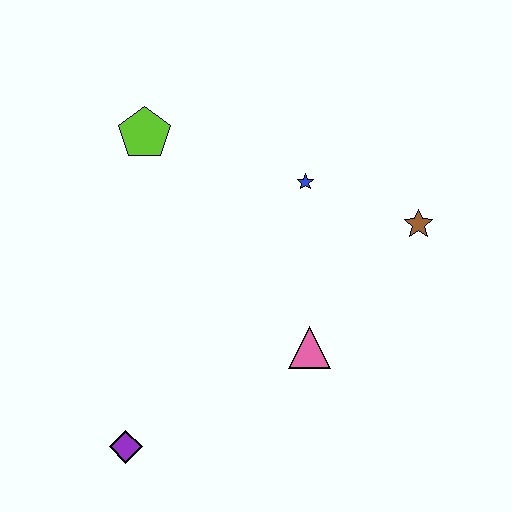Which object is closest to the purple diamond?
The pink triangle is closest to the purple diamond.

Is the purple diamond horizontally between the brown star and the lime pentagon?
No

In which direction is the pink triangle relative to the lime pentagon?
The pink triangle is below the lime pentagon.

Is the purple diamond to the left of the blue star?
Yes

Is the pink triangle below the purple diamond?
No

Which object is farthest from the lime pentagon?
The purple diamond is farthest from the lime pentagon.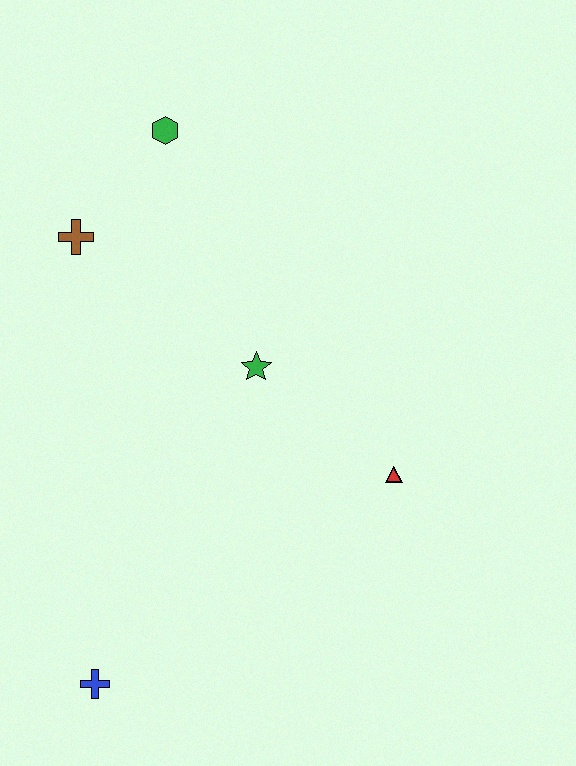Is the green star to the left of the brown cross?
No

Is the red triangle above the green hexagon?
No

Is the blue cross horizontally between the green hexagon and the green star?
No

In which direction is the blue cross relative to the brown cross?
The blue cross is below the brown cross.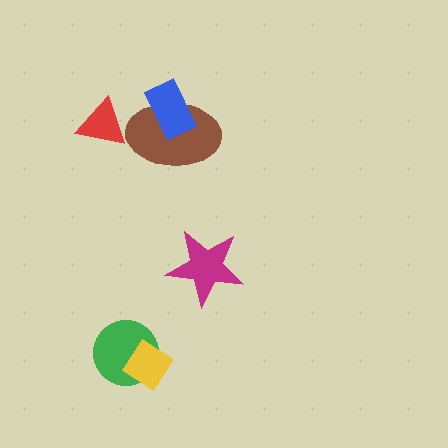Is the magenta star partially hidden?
No, no other shape covers it.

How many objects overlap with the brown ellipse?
1 object overlaps with the brown ellipse.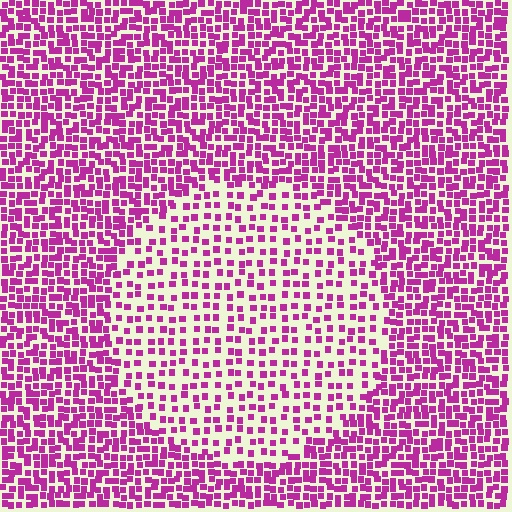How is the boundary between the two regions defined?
The boundary is defined by a change in element density (approximately 2.0x ratio). All elements are the same color, size, and shape.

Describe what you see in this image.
The image contains small magenta elements arranged at two different densities. A circle-shaped region is visible where the elements are less densely packed than the surrounding area.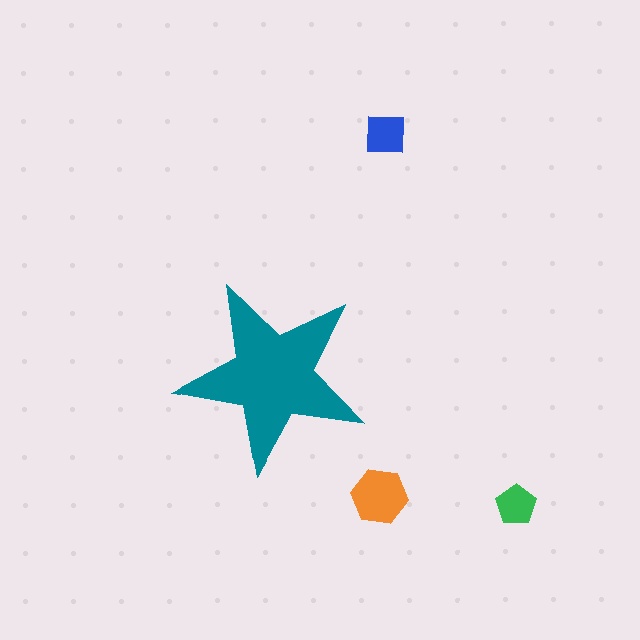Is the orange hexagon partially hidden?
No, the orange hexagon is fully visible.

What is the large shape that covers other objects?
A teal star.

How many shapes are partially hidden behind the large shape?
0 shapes are partially hidden.